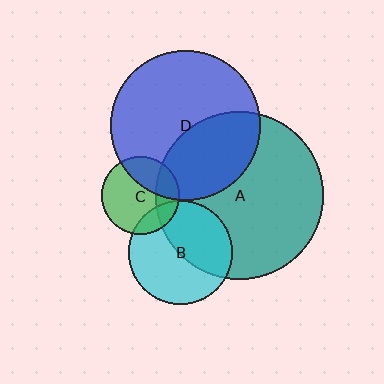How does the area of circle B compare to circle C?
Approximately 1.8 times.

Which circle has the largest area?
Circle A (teal).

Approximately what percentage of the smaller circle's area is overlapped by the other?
Approximately 30%.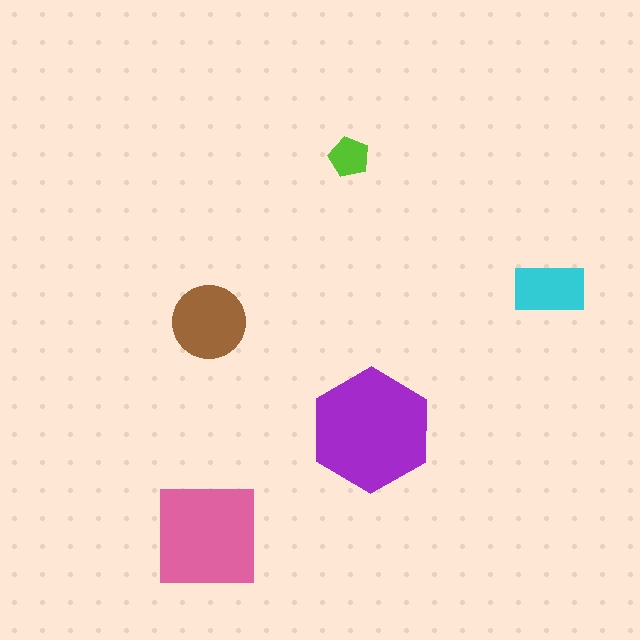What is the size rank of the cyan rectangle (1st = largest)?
4th.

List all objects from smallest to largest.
The lime pentagon, the cyan rectangle, the brown circle, the pink square, the purple hexagon.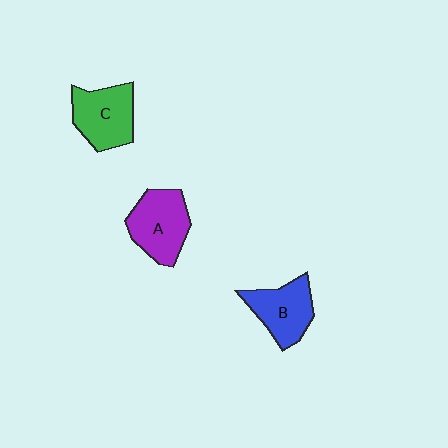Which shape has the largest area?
Shape A (purple).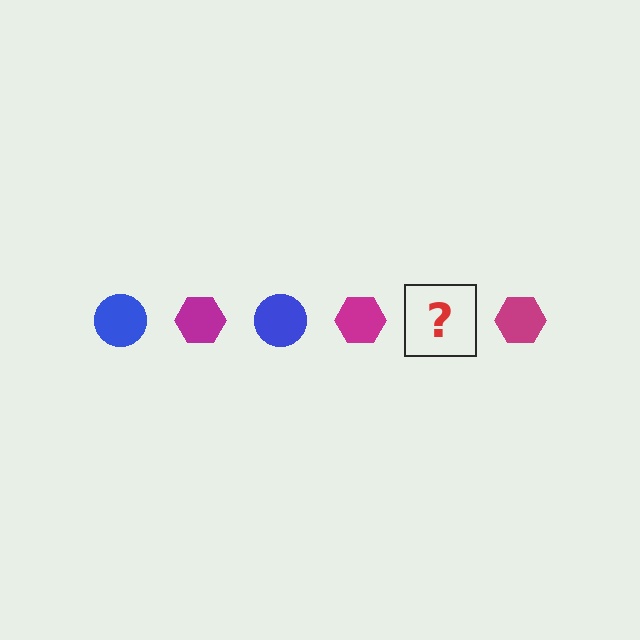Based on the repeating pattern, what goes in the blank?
The blank should be a blue circle.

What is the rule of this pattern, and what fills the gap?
The rule is that the pattern alternates between blue circle and magenta hexagon. The gap should be filled with a blue circle.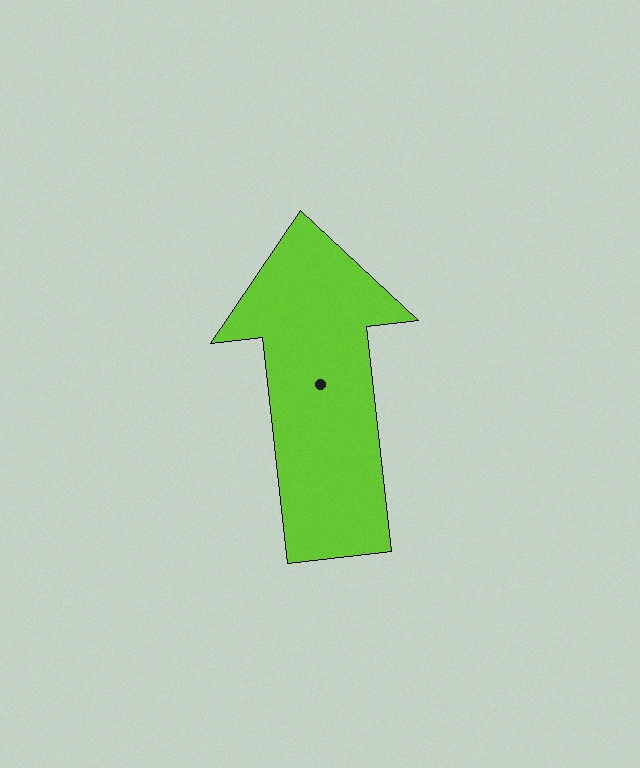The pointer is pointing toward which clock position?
Roughly 12 o'clock.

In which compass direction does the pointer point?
North.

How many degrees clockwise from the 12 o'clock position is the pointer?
Approximately 354 degrees.